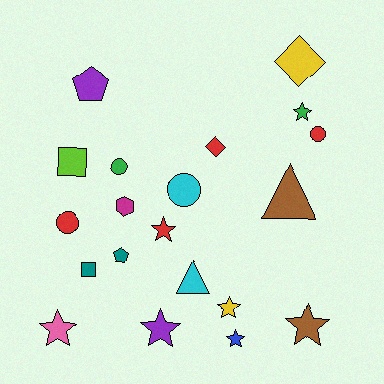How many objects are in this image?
There are 20 objects.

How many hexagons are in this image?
There is 1 hexagon.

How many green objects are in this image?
There are 2 green objects.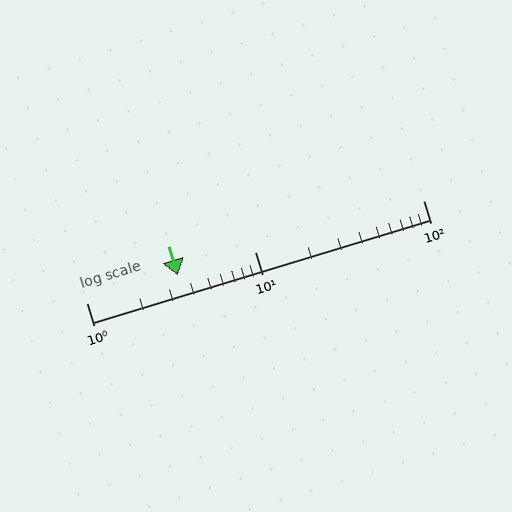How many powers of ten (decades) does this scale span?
The scale spans 2 decades, from 1 to 100.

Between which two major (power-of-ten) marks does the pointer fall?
The pointer is between 1 and 10.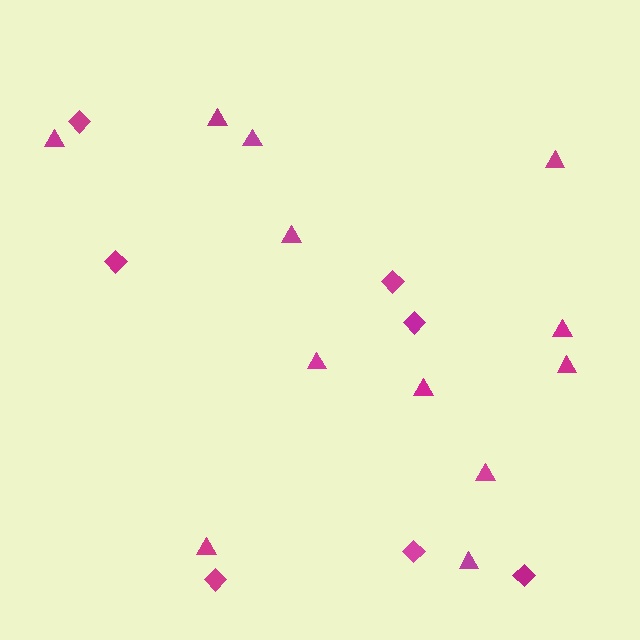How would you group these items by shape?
There are 2 groups: one group of diamonds (7) and one group of triangles (12).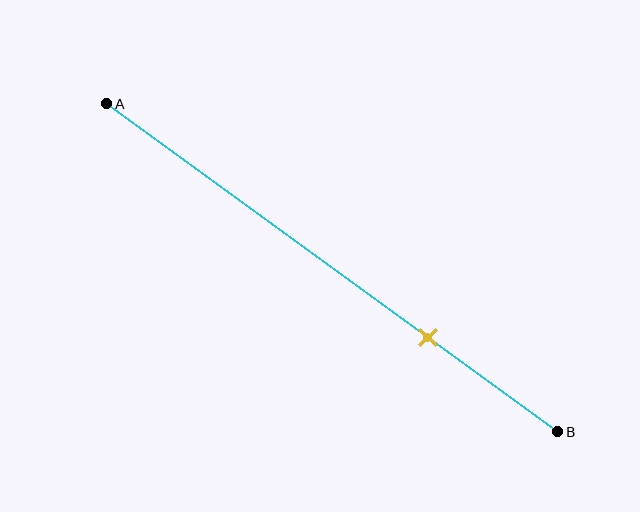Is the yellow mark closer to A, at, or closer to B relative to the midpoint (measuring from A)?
The yellow mark is closer to point B than the midpoint of segment AB.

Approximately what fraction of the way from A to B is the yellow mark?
The yellow mark is approximately 70% of the way from A to B.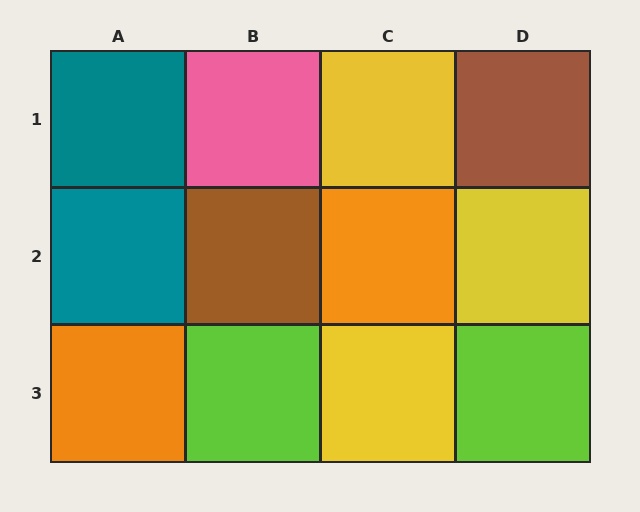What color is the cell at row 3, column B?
Lime.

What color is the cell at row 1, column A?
Teal.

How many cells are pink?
1 cell is pink.